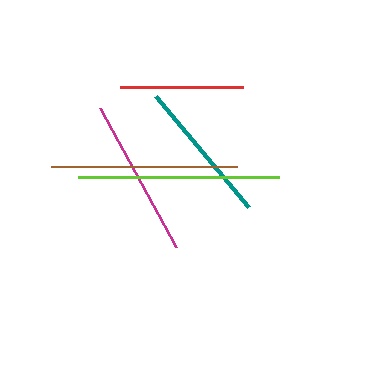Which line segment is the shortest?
The red line is the shortest at approximately 123 pixels.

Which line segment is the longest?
The lime line is the longest at approximately 201 pixels.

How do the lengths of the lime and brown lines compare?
The lime and brown lines are approximately the same length.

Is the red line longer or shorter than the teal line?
The teal line is longer than the red line.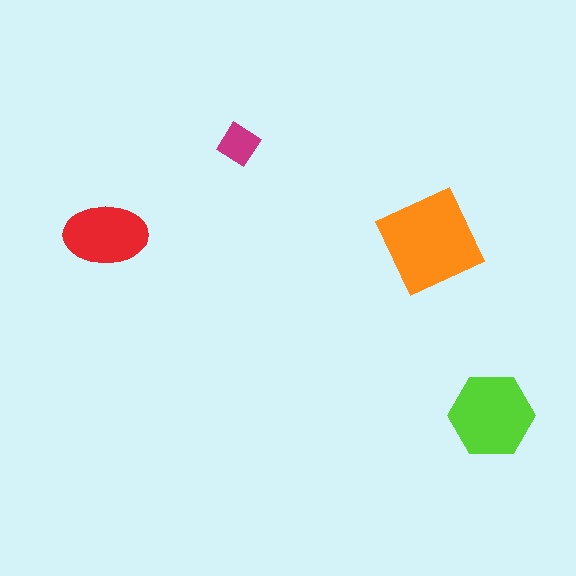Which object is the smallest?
The magenta diamond.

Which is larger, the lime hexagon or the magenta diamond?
The lime hexagon.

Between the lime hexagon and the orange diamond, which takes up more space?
The orange diamond.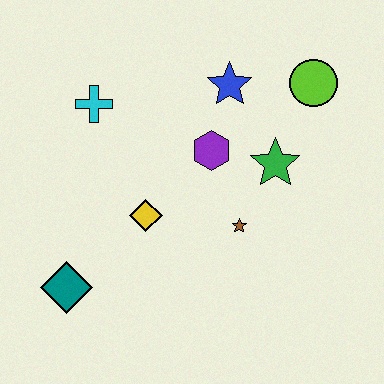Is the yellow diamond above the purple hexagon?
No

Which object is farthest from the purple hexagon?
The teal diamond is farthest from the purple hexagon.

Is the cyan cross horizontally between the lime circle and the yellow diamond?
No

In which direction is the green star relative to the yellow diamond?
The green star is to the right of the yellow diamond.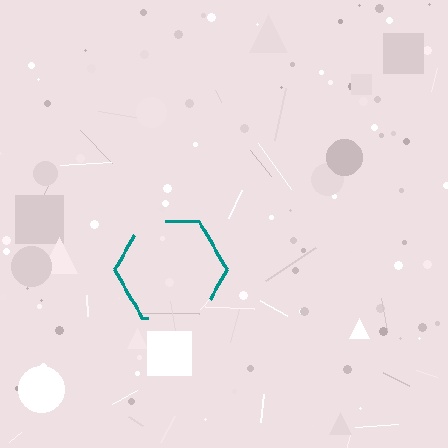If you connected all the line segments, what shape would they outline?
They would outline a hexagon.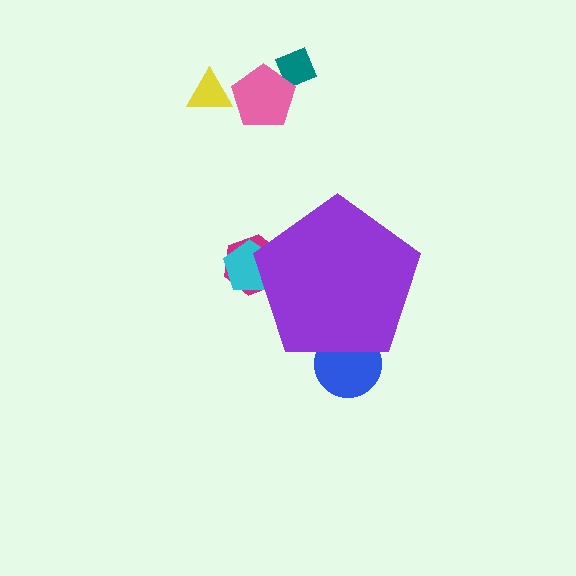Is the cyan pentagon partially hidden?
Yes, the cyan pentagon is partially hidden behind the purple pentagon.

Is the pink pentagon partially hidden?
No, the pink pentagon is fully visible.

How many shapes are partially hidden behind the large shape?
3 shapes are partially hidden.